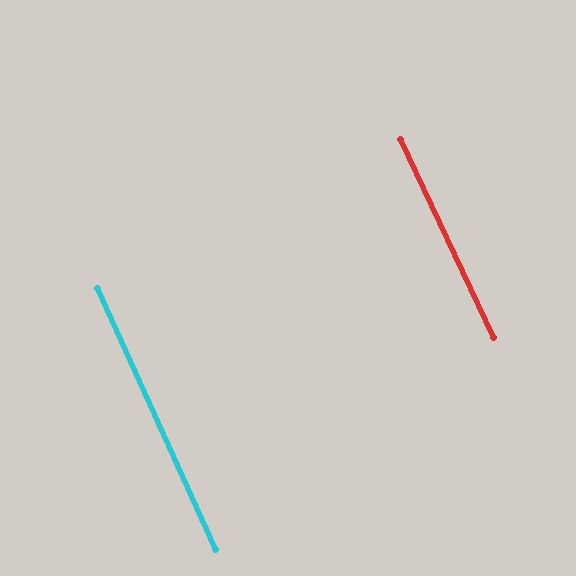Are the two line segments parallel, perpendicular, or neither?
Parallel — their directions differ by only 0.9°.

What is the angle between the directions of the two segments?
Approximately 1 degree.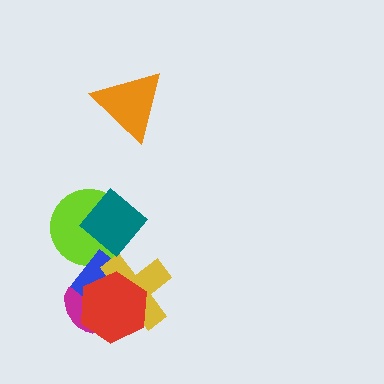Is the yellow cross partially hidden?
Yes, it is partially covered by another shape.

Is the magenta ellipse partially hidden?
Yes, it is partially covered by another shape.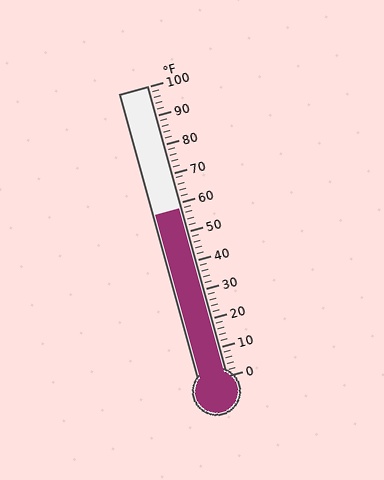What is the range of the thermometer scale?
The thermometer scale ranges from 0°F to 100°F.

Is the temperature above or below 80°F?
The temperature is below 80°F.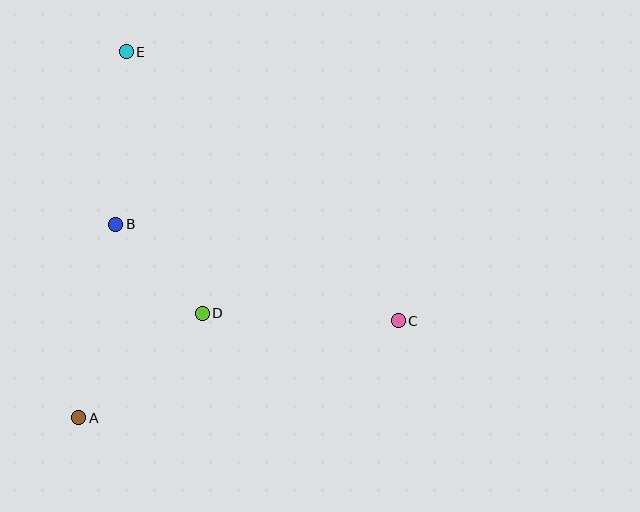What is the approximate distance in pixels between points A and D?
The distance between A and D is approximately 162 pixels.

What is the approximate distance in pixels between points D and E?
The distance between D and E is approximately 272 pixels.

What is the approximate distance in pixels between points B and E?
The distance between B and E is approximately 173 pixels.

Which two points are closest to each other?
Points B and D are closest to each other.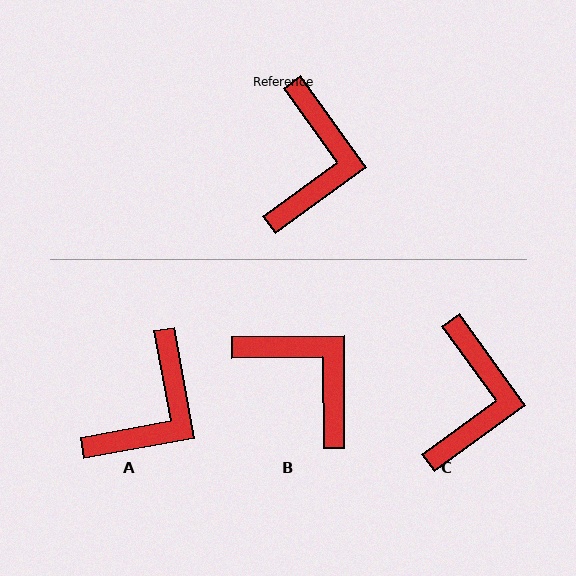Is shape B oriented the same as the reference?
No, it is off by about 54 degrees.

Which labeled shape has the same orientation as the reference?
C.